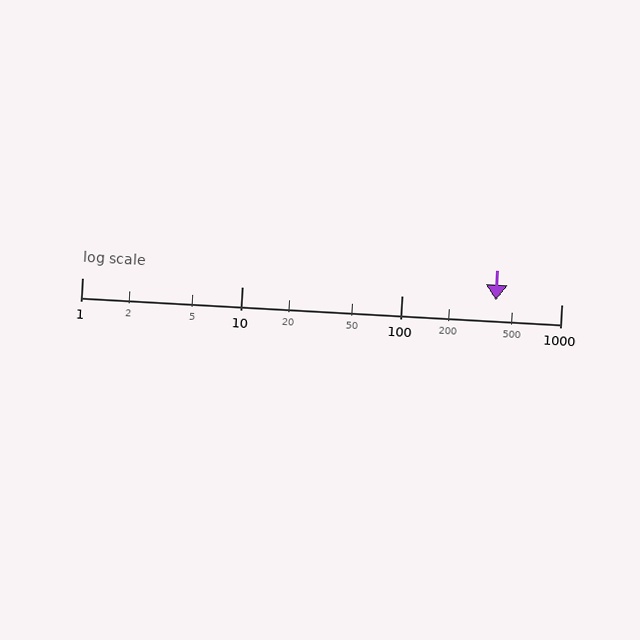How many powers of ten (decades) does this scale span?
The scale spans 3 decades, from 1 to 1000.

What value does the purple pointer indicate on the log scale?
The pointer indicates approximately 390.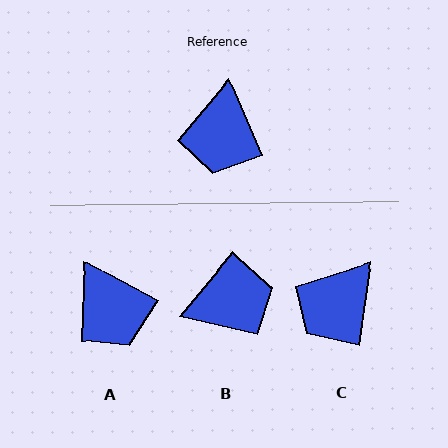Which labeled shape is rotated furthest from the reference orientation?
B, about 117 degrees away.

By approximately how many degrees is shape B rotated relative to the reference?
Approximately 117 degrees counter-clockwise.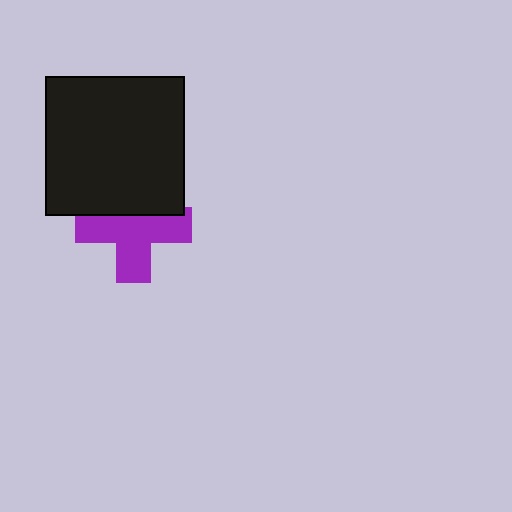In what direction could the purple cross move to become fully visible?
The purple cross could move down. That would shift it out from behind the black square entirely.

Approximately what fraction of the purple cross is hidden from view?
Roughly 33% of the purple cross is hidden behind the black square.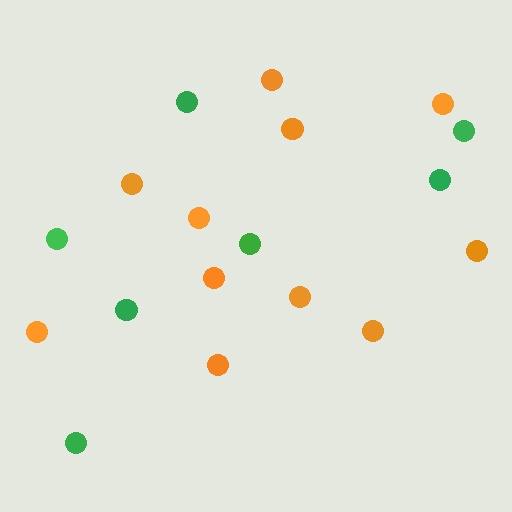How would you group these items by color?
There are 2 groups: one group of orange circles (11) and one group of green circles (7).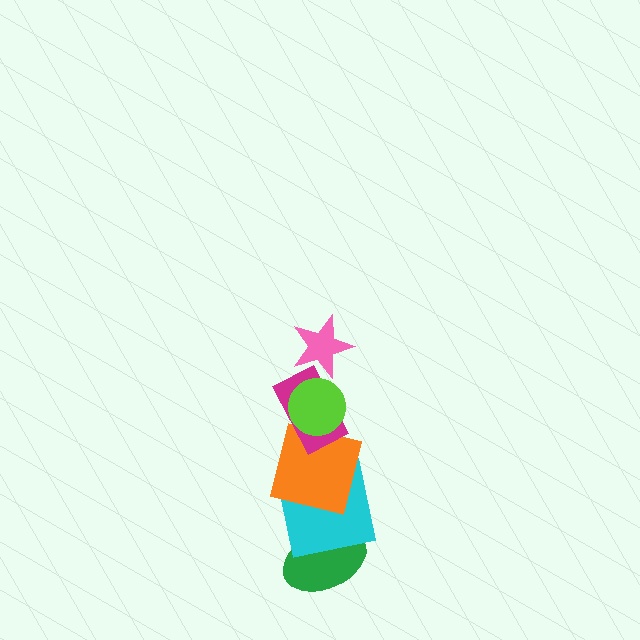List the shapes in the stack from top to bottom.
From top to bottom: the pink star, the lime circle, the magenta rectangle, the orange square, the cyan square, the green ellipse.